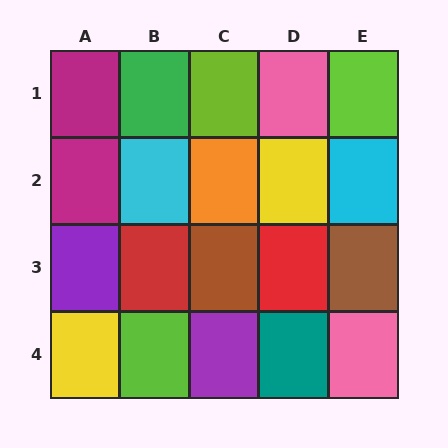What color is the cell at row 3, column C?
Brown.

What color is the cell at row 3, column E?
Brown.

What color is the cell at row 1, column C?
Lime.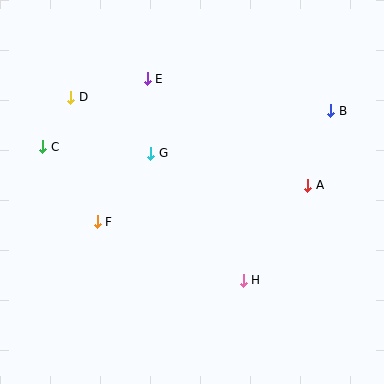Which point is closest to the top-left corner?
Point D is closest to the top-left corner.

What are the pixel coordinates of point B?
Point B is at (331, 111).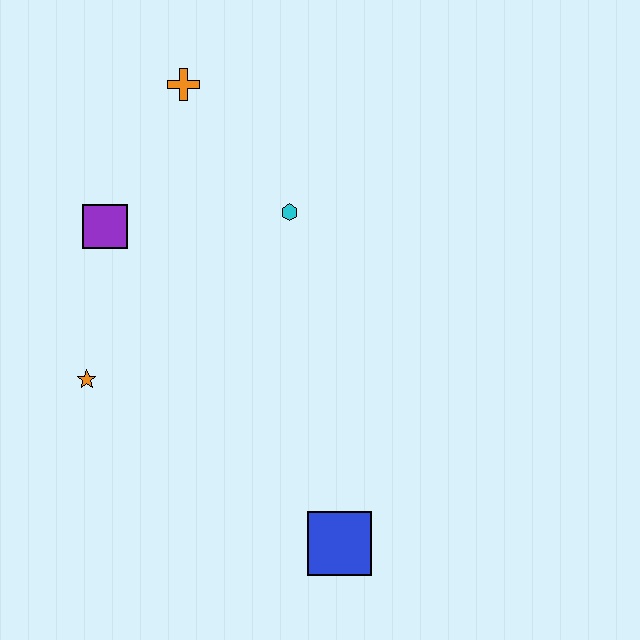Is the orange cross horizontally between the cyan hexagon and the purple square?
Yes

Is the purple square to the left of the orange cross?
Yes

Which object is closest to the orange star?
The purple square is closest to the orange star.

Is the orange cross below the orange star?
No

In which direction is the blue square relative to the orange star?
The blue square is to the right of the orange star.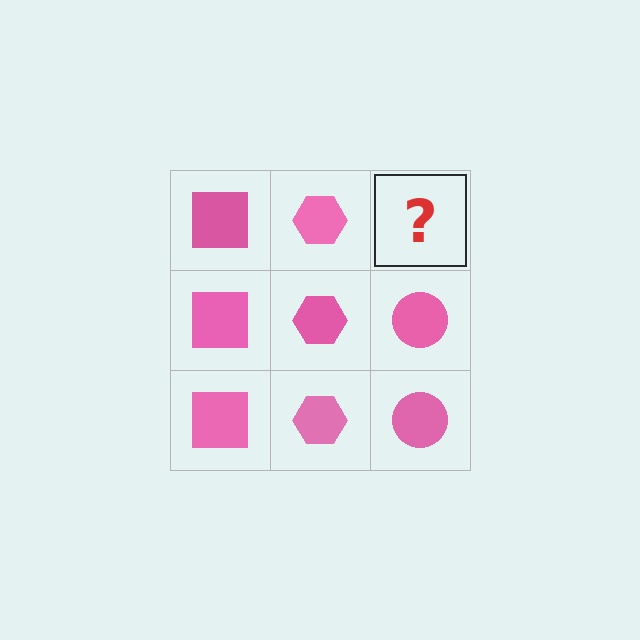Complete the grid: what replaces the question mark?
The question mark should be replaced with a pink circle.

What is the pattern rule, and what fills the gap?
The rule is that each column has a consistent shape. The gap should be filled with a pink circle.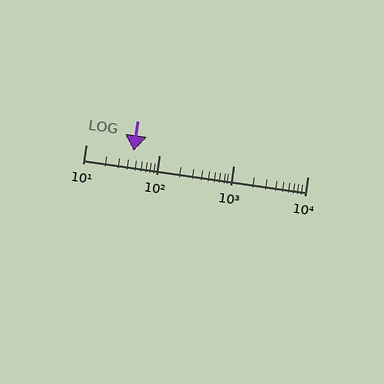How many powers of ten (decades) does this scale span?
The scale spans 3 decades, from 10 to 10000.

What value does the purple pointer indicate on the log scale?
The pointer indicates approximately 45.